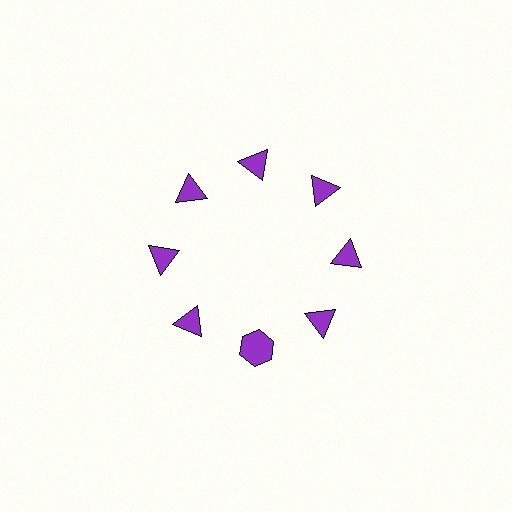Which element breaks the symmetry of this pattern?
The purple hexagon at roughly the 6 o'clock position breaks the symmetry. All other shapes are purple triangles.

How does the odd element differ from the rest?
It has a different shape: hexagon instead of triangle.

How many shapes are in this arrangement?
There are 8 shapes arranged in a ring pattern.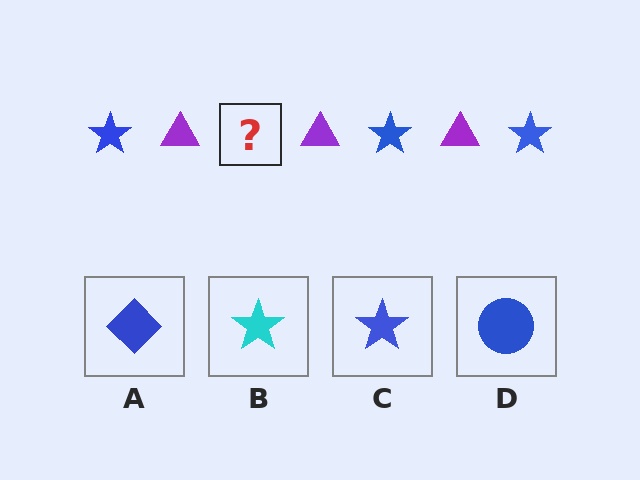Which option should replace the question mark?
Option C.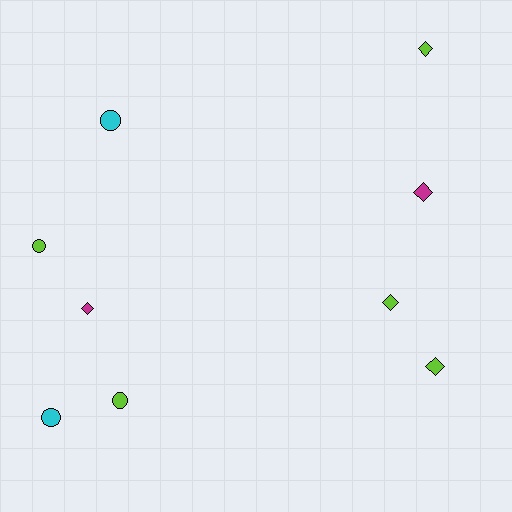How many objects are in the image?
There are 9 objects.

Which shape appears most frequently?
Diamond, with 5 objects.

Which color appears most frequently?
Lime, with 5 objects.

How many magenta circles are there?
There are no magenta circles.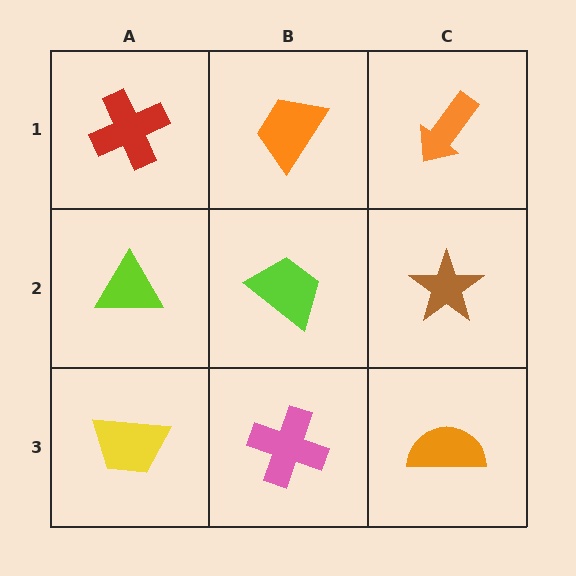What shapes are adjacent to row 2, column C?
An orange arrow (row 1, column C), an orange semicircle (row 3, column C), a lime trapezoid (row 2, column B).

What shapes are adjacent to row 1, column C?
A brown star (row 2, column C), an orange trapezoid (row 1, column B).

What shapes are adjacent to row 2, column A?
A red cross (row 1, column A), a yellow trapezoid (row 3, column A), a lime trapezoid (row 2, column B).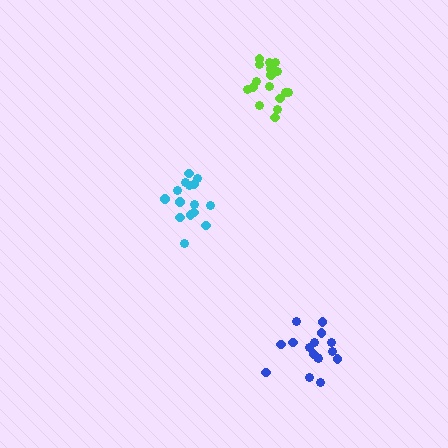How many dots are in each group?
Group 1: 15 dots, Group 2: 16 dots, Group 3: 17 dots (48 total).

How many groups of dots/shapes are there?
There are 3 groups.